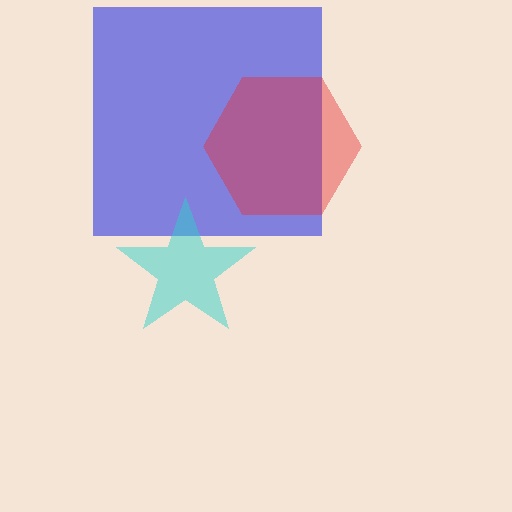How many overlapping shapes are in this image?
There are 3 overlapping shapes in the image.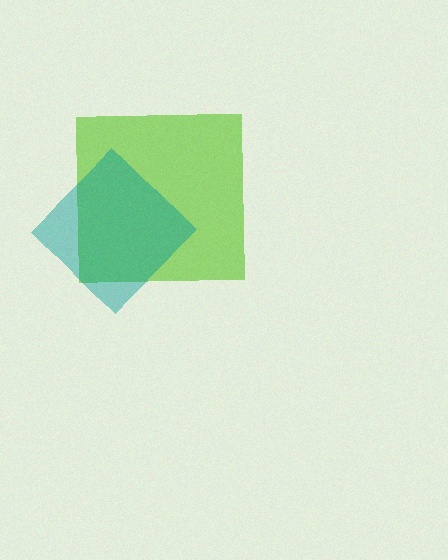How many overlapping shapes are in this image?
There are 2 overlapping shapes in the image.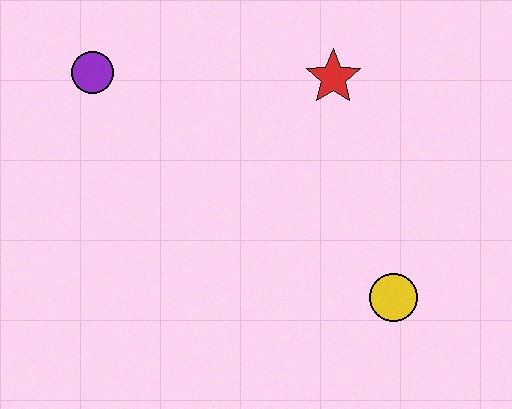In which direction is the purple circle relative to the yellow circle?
The purple circle is to the left of the yellow circle.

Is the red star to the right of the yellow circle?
No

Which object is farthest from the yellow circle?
The purple circle is farthest from the yellow circle.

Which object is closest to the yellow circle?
The red star is closest to the yellow circle.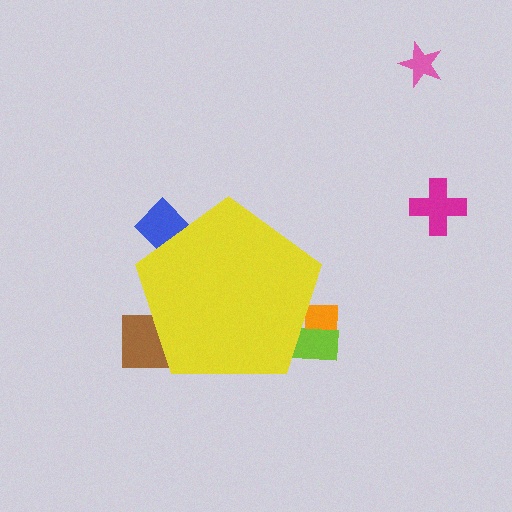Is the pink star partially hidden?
No, the pink star is fully visible.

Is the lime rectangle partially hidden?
Yes, the lime rectangle is partially hidden behind the yellow pentagon.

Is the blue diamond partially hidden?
Yes, the blue diamond is partially hidden behind the yellow pentagon.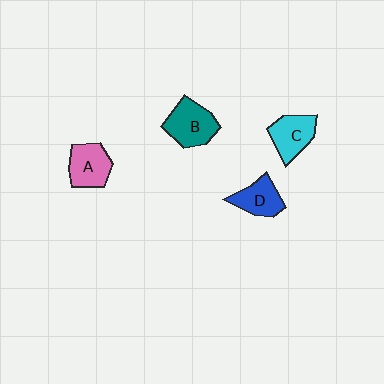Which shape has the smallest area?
Shape D (blue).